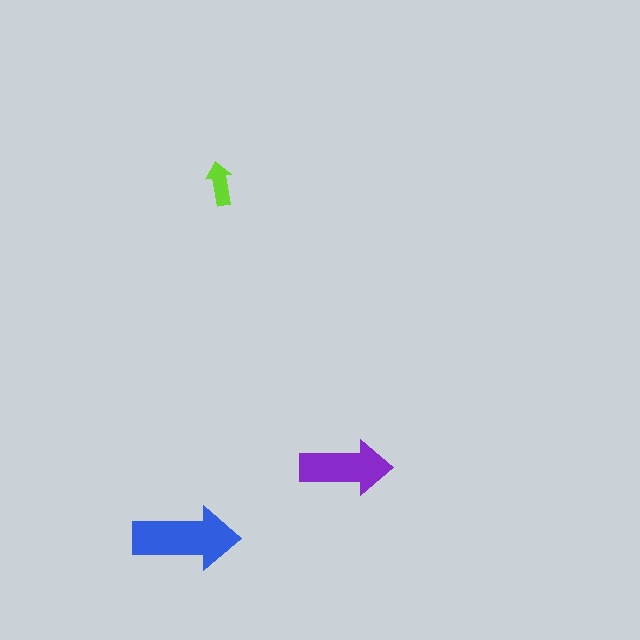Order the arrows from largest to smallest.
the blue one, the purple one, the lime one.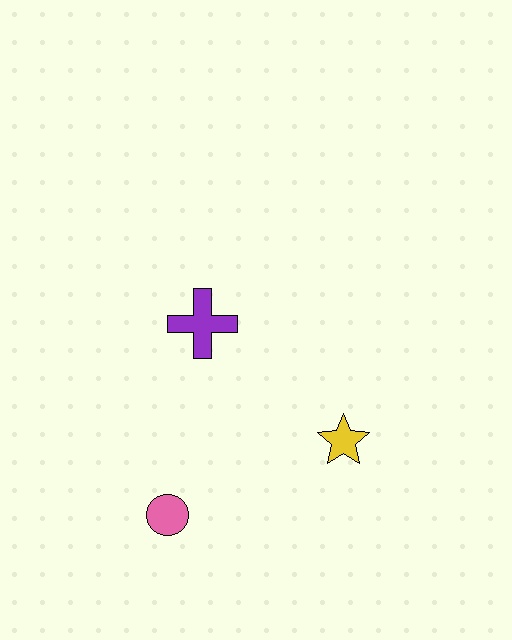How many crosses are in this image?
There is 1 cross.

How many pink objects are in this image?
There is 1 pink object.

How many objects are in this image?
There are 3 objects.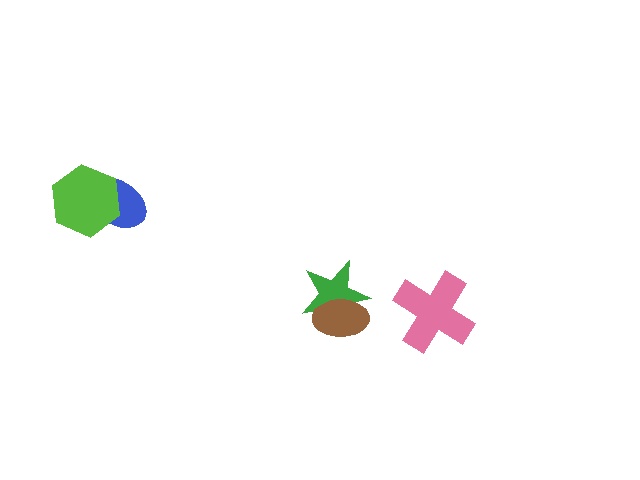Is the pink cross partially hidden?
No, no other shape covers it.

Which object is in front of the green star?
The brown ellipse is in front of the green star.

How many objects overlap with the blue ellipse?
1 object overlaps with the blue ellipse.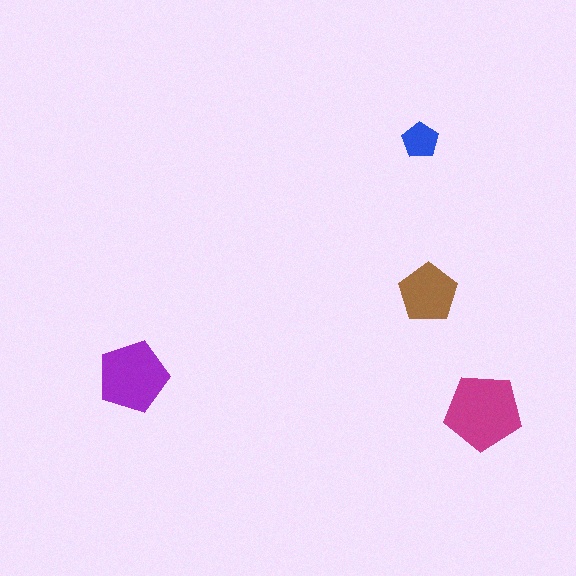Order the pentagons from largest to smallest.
the magenta one, the purple one, the brown one, the blue one.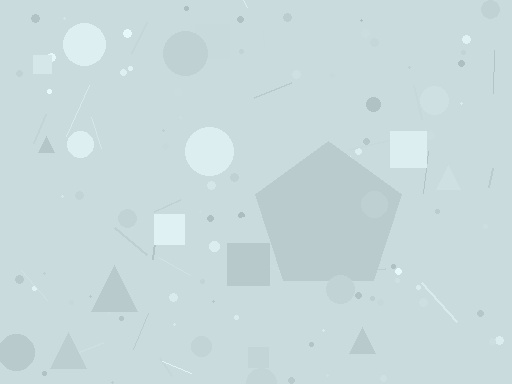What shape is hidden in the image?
A pentagon is hidden in the image.